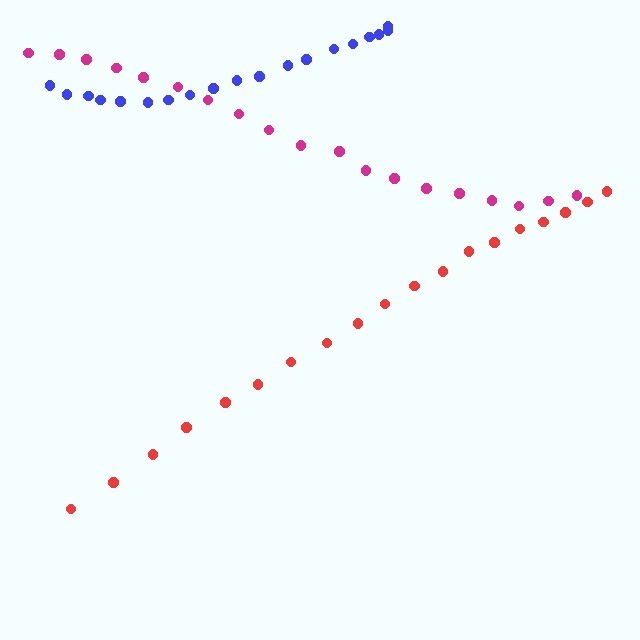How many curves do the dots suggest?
There are 3 distinct paths.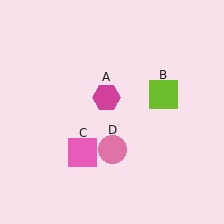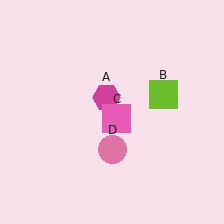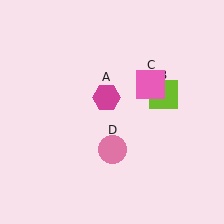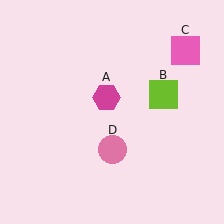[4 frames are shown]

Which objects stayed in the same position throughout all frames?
Magenta hexagon (object A) and lime square (object B) and pink circle (object D) remained stationary.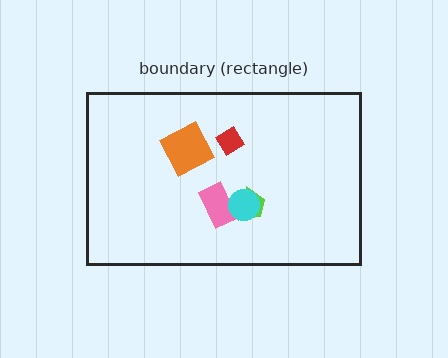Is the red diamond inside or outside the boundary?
Inside.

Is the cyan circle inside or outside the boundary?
Inside.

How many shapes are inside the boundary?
5 inside, 0 outside.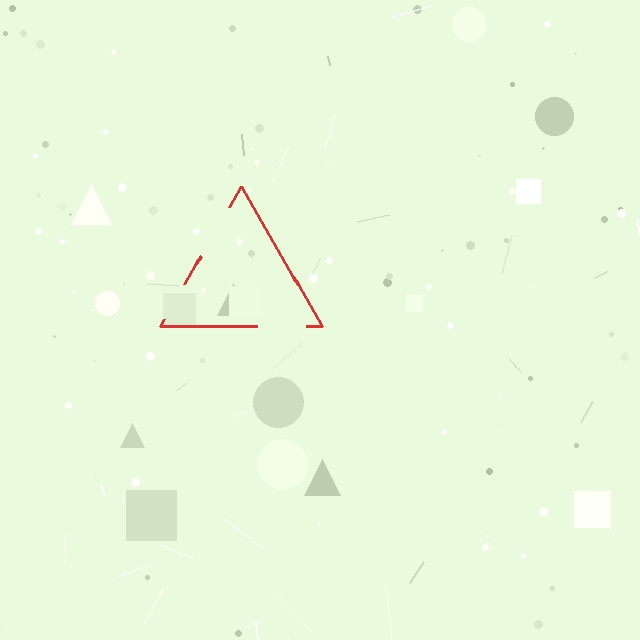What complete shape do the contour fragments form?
The contour fragments form a triangle.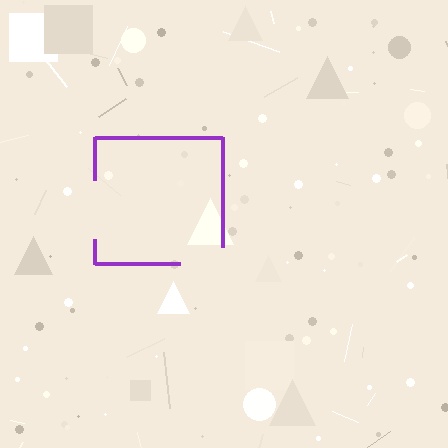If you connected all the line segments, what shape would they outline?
They would outline a square.